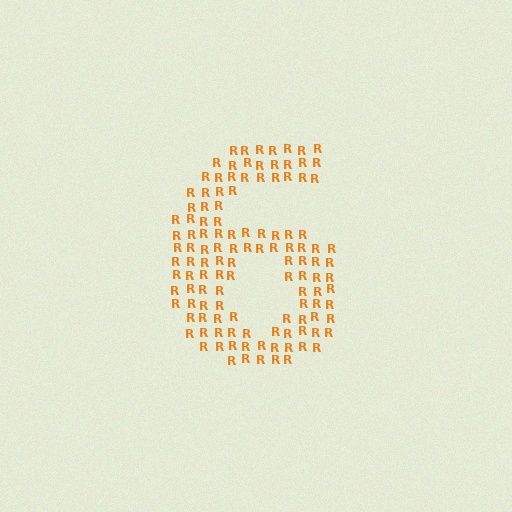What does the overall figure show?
The overall figure shows the digit 6.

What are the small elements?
The small elements are letter R's.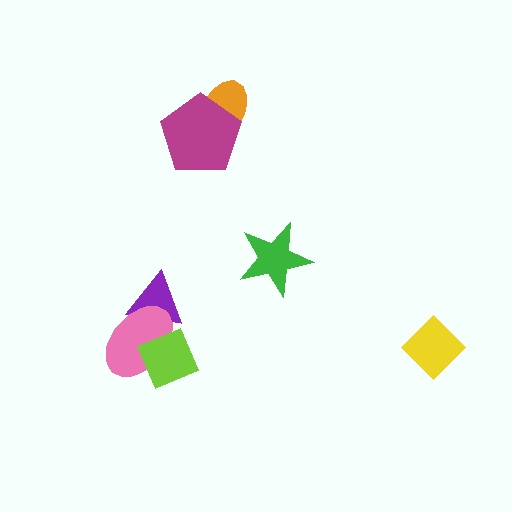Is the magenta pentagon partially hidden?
No, no other shape covers it.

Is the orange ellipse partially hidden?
Yes, it is partially covered by another shape.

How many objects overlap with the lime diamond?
2 objects overlap with the lime diamond.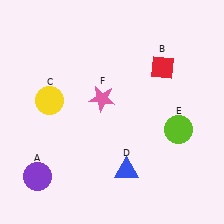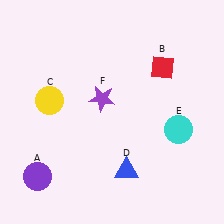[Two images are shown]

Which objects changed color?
E changed from lime to cyan. F changed from pink to purple.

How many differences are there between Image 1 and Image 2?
There are 2 differences between the two images.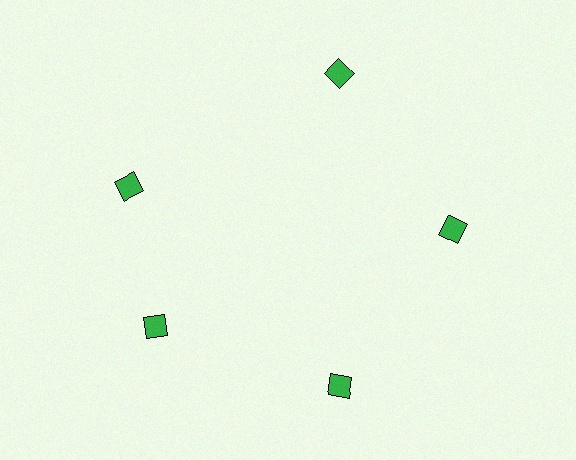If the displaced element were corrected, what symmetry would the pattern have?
It would have 5-fold rotational symmetry — the pattern would map onto itself every 72 degrees.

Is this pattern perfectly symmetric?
No. The 5 green squares are arranged in a ring, but one element near the 10 o'clock position is rotated out of alignment along the ring, breaking the 5-fold rotational symmetry.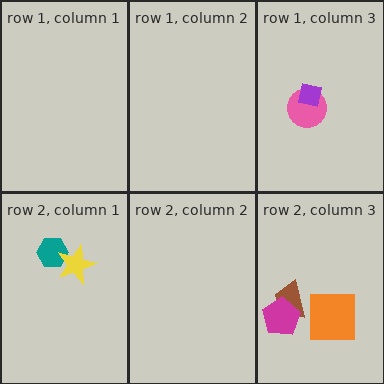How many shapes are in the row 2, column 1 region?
2.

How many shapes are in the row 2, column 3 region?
3.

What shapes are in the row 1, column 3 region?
The pink circle, the purple square.